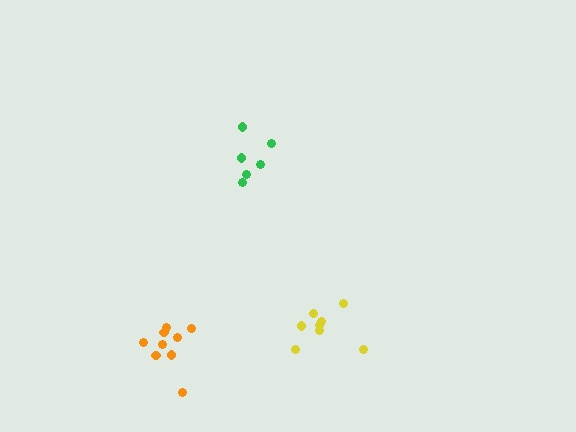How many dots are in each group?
Group 1: 6 dots, Group 2: 9 dots, Group 3: 8 dots (23 total).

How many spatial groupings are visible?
There are 3 spatial groupings.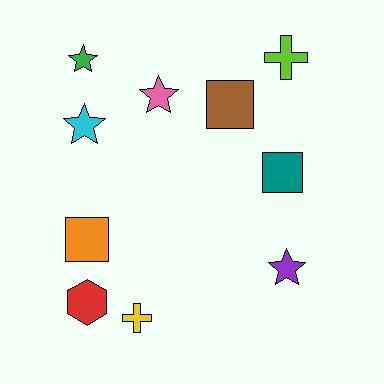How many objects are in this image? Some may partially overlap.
There are 10 objects.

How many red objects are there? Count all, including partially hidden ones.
There is 1 red object.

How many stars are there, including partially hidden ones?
There are 4 stars.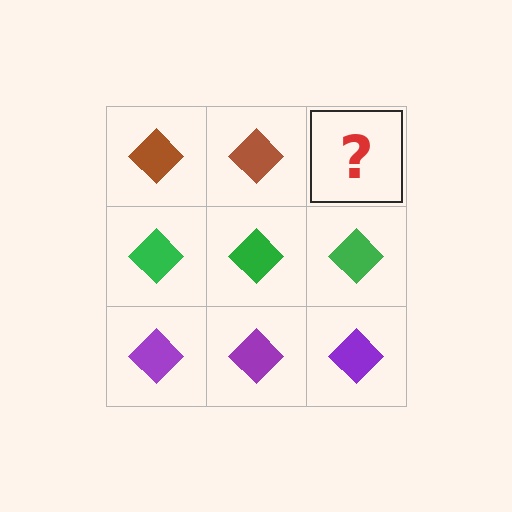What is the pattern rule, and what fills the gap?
The rule is that each row has a consistent color. The gap should be filled with a brown diamond.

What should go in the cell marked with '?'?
The missing cell should contain a brown diamond.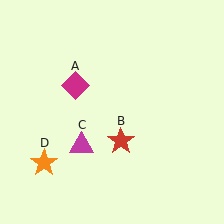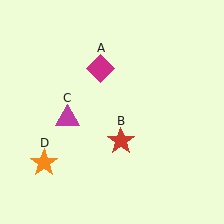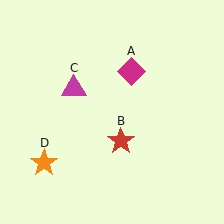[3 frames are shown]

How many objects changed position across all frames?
2 objects changed position: magenta diamond (object A), magenta triangle (object C).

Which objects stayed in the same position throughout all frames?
Red star (object B) and orange star (object D) remained stationary.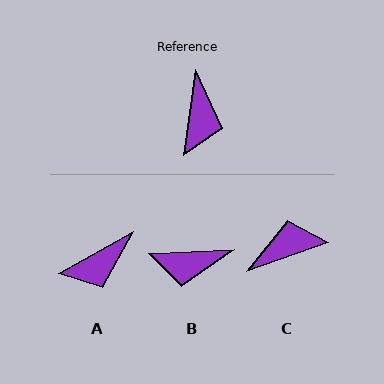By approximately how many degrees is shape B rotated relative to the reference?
Approximately 80 degrees clockwise.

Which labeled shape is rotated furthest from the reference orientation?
C, about 117 degrees away.